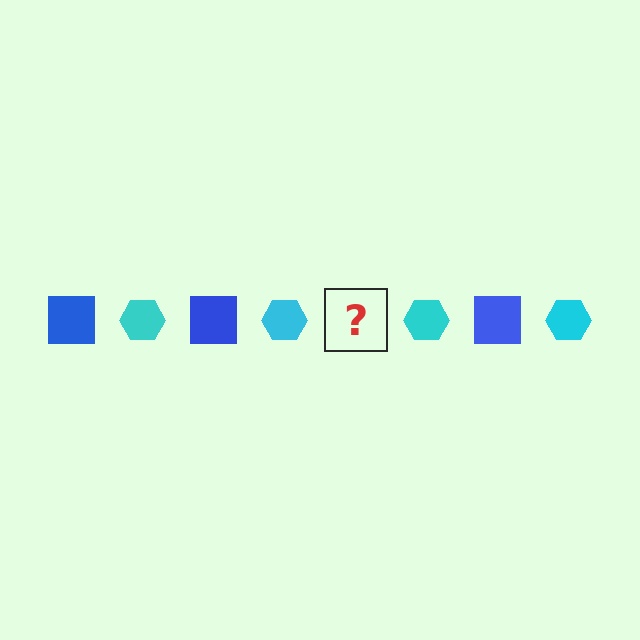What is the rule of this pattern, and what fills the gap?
The rule is that the pattern alternates between blue square and cyan hexagon. The gap should be filled with a blue square.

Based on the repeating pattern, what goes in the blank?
The blank should be a blue square.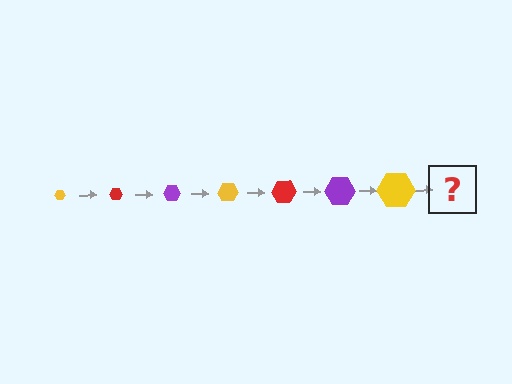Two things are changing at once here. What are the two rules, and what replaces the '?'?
The two rules are that the hexagon grows larger each step and the color cycles through yellow, red, and purple. The '?' should be a red hexagon, larger than the previous one.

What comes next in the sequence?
The next element should be a red hexagon, larger than the previous one.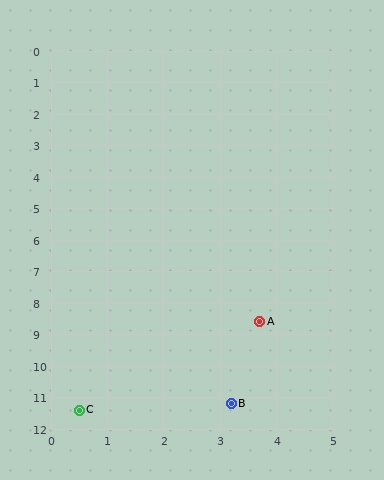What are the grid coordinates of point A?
Point A is at approximately (3.7, 8.6).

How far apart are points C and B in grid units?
Points C and B are about 2.7 grid units apart.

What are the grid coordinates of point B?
Point B is at approximately (3.2, 11.2).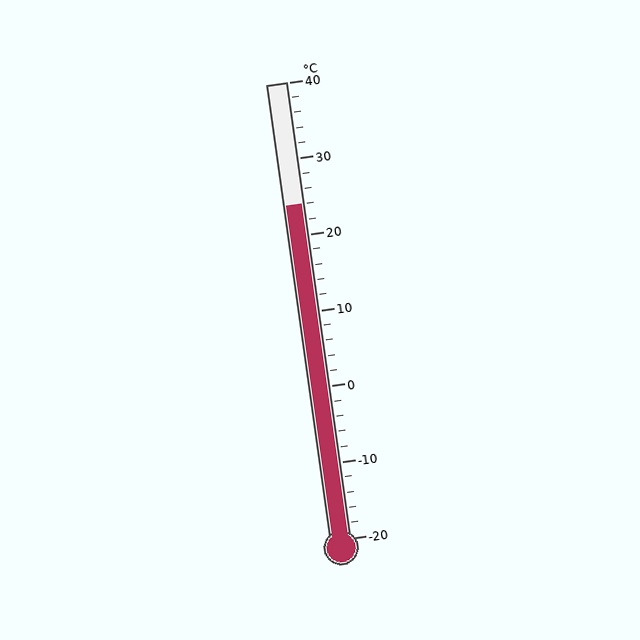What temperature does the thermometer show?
The thermometer shows approximately 24°C.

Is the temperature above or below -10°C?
The temperature is above -10°C.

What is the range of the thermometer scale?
The thermometer scale ranges from -20°C to 40°C.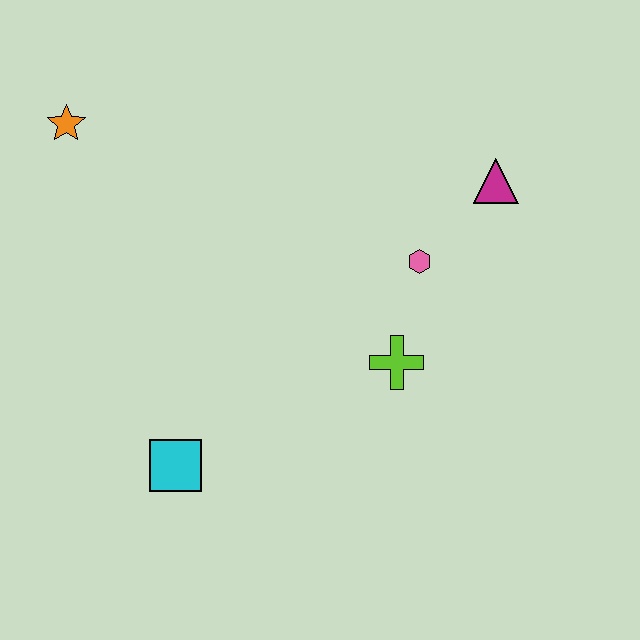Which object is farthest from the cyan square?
The magenta triangle is farthest from the cyan square.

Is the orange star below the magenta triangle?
No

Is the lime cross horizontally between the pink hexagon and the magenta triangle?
No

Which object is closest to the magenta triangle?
The pink hexagon is closest to the magenta triangle.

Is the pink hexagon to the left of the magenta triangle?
Yes